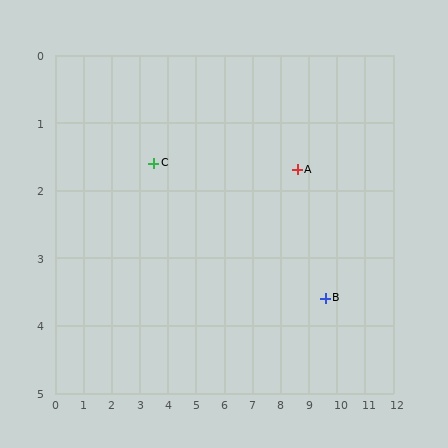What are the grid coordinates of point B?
Point B is at approximately (9.6, 3.6).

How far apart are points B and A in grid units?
Points B and A are about 2.1 grid units apart.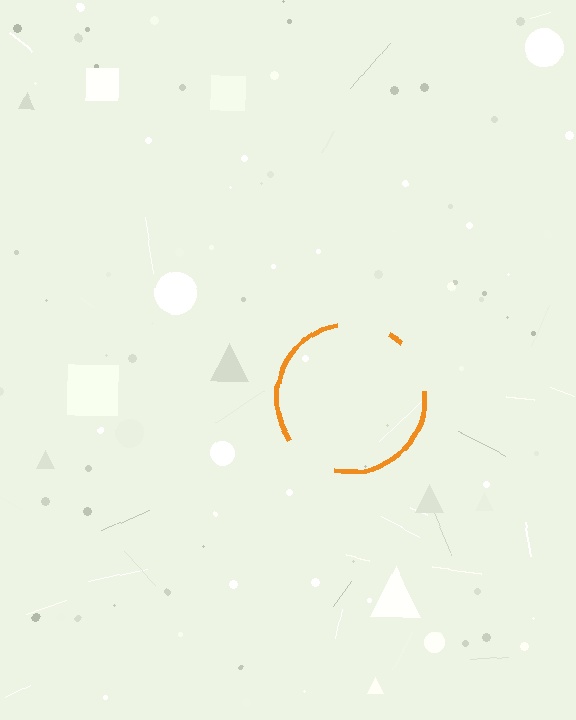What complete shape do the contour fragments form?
The contour fragments form a circle.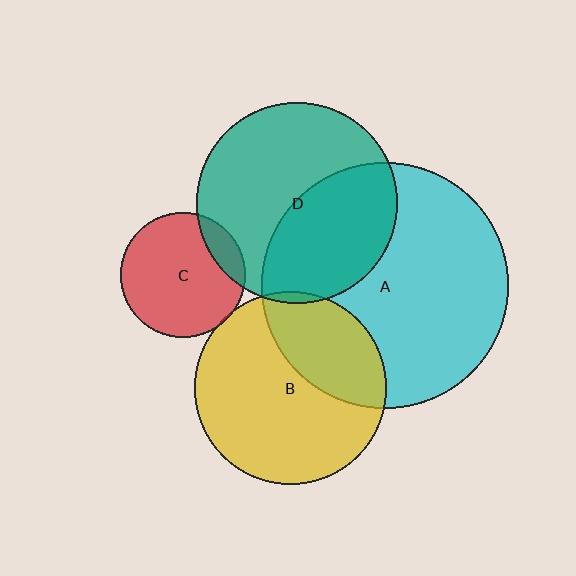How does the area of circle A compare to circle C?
Approximately 3.9 times.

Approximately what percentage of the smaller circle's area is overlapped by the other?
Approximately 15%.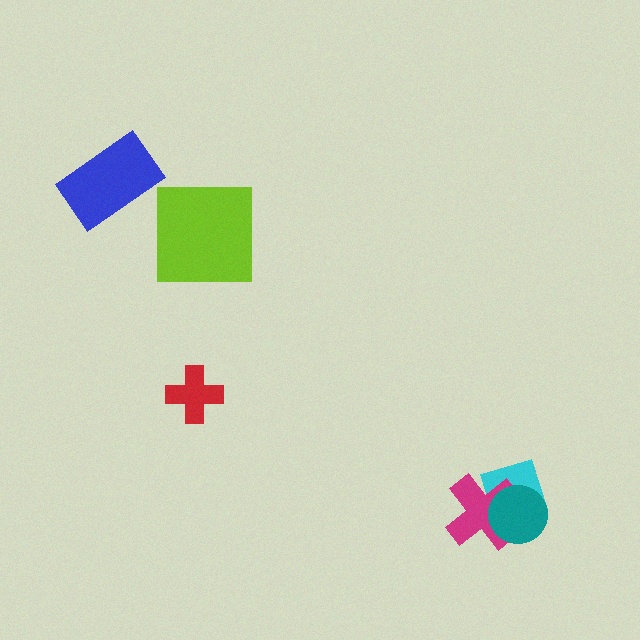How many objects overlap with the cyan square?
2 objects overlap with the cyan square.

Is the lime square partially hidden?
No, no other shape covers it.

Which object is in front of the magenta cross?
The teal circle is in front of the magenta cross.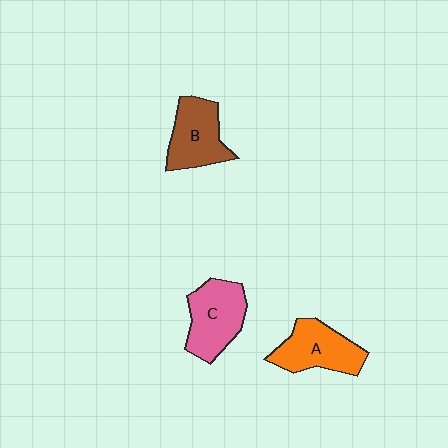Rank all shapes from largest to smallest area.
From largest to smallest: C (pink), A (orange), B (brown).